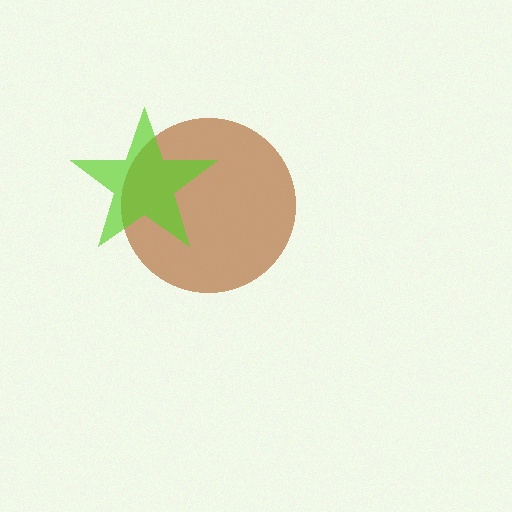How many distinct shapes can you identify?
There are 2 distinct shapes: a brown circle, a lime star.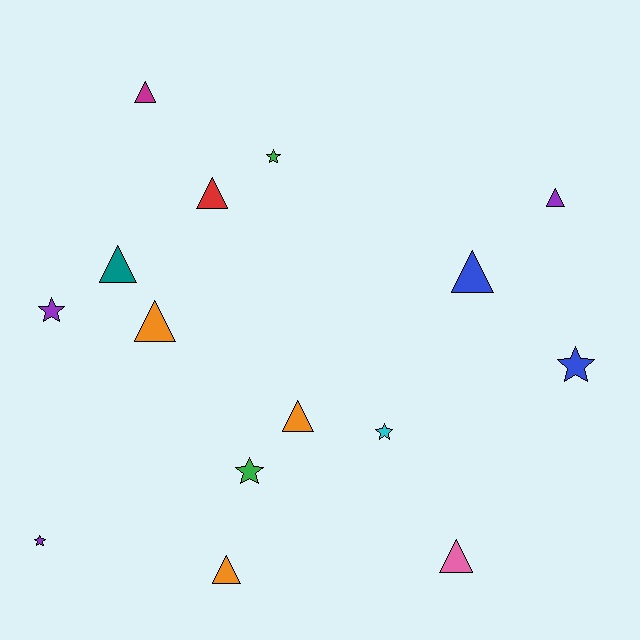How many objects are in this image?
There are 15 objects.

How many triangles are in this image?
There are 9 triangles.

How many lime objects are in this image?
There are no lime objects.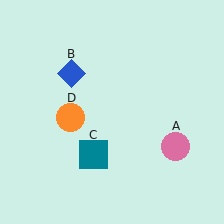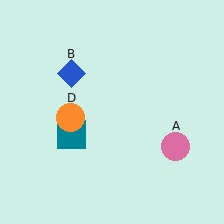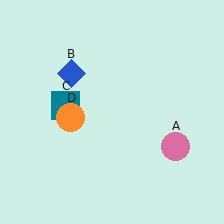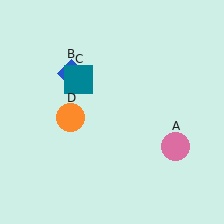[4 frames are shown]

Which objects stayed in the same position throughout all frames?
Pink circle (object A) and blue diamond (object B) and orange circle (object D) remained stationary.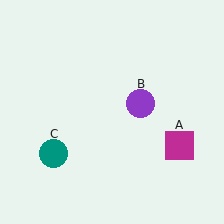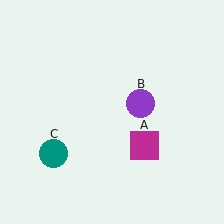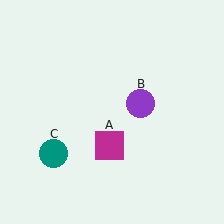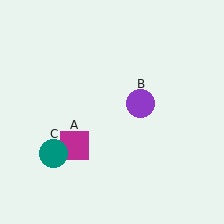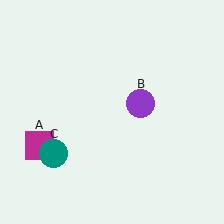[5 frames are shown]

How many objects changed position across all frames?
1 object changed position: magenta square (object A).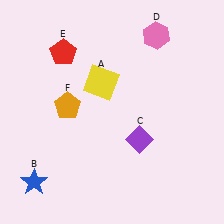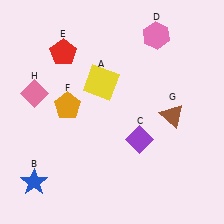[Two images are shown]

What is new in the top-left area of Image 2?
A pink diamond (H) was added in the top-left area of Image 2.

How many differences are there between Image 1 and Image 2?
There are 2 differences between the two images.